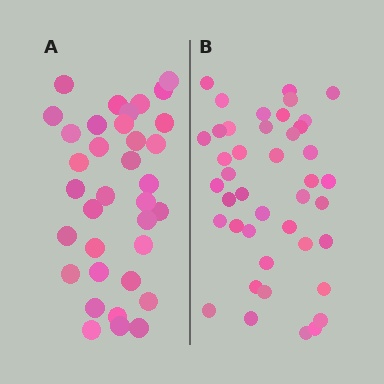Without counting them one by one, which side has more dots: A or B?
Region B (the right region) has more dots.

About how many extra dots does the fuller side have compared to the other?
Region B has roughly 8 or so more dots than region A.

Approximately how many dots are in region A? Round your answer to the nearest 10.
About 40 dots. (The exact count is 35, which rounds to 40.)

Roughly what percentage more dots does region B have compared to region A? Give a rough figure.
About 20% more.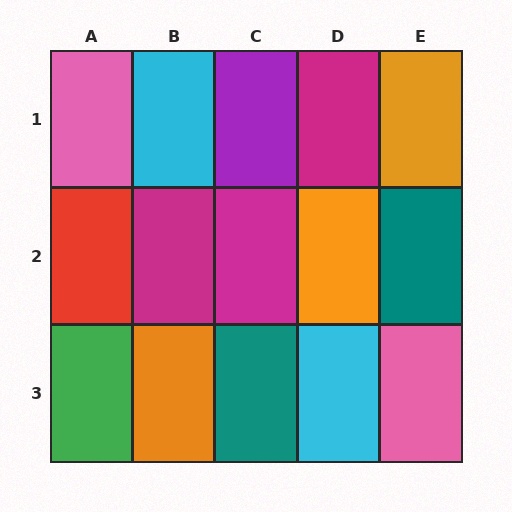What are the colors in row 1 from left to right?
Pink, cyan, purple, magenta, orange.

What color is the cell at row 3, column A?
Green.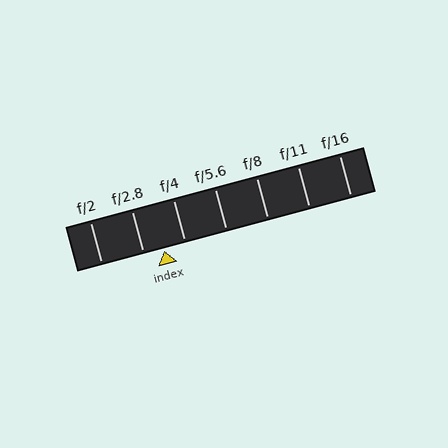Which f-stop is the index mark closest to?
The index mark is closest to f/4.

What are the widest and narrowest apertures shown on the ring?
The widest aperture shown is f/2 and the narrowest is f/16.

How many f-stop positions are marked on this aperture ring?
There are 7 f-stop positions marked.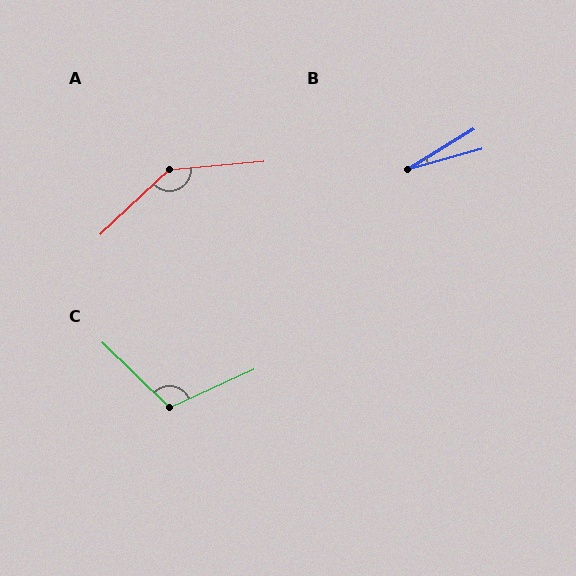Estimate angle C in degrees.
Approximately 112 degrees.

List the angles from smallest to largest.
B (16°), C (112°), A (141°).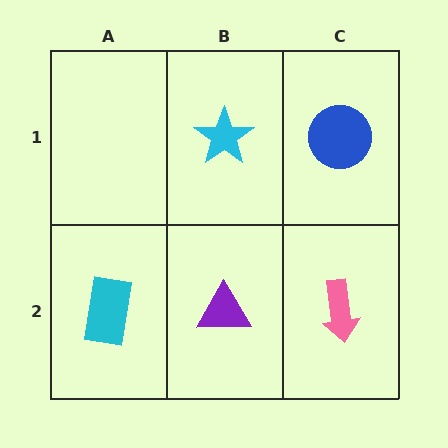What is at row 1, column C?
A blue circle.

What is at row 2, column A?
A cyan rectangle.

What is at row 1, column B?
A cyan star.